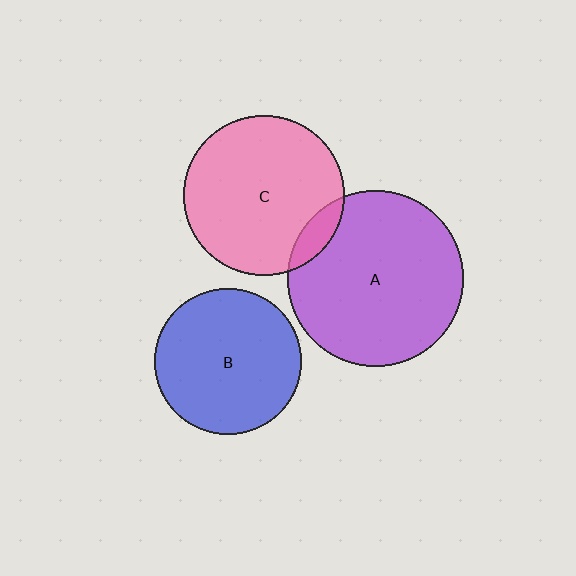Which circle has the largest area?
Circle A (purple).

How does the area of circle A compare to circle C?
Approximately 1.2 times.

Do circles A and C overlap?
Yes.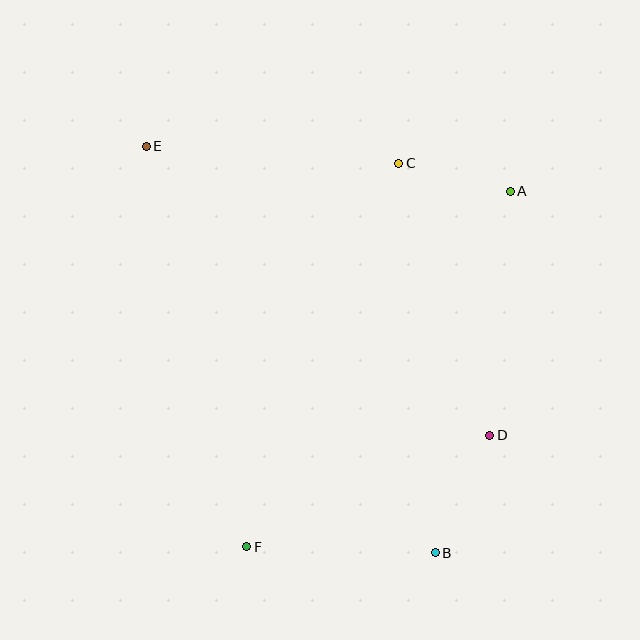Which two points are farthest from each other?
Points B and E are farthest from each other.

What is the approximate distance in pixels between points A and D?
The distance between A and D is approximately 245 pixels.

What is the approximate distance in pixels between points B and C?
The distance between B and C is approximately 391 pixels.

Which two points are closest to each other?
Points A and C are closest to each other.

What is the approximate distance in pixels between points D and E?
The distance between D and E is approximately 449 pixels.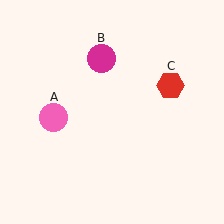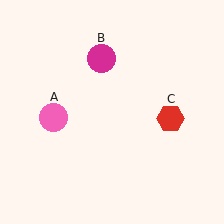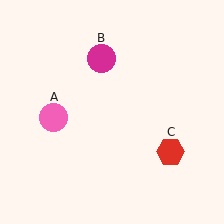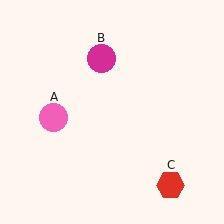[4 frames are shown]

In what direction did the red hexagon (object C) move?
The red hexagon (object C) moved down.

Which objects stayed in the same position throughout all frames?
Pink circle (object A) and magenta circle (object B) remained stationary.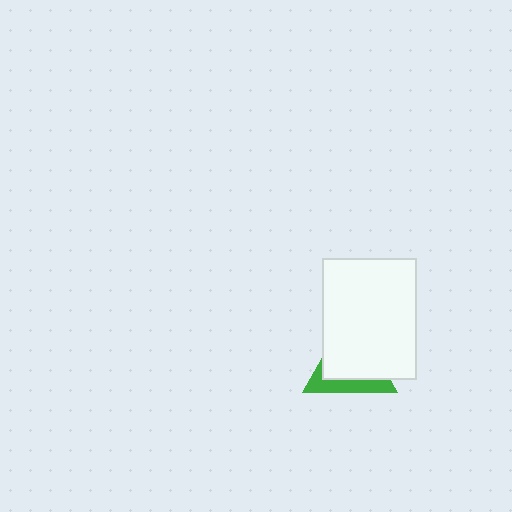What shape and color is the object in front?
The object in front is a white rectangle.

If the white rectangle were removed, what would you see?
You would see the complete green triangle.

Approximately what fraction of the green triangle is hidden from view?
Roughly 66% of the green triangle is hidden behind the white rectangle.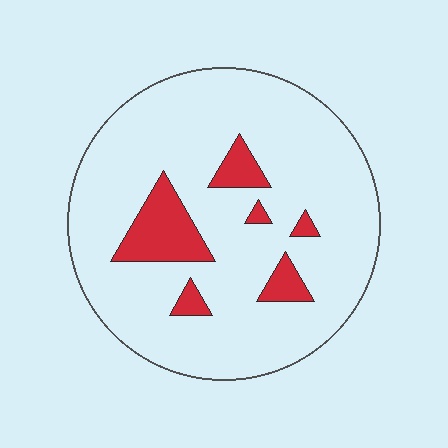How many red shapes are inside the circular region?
6.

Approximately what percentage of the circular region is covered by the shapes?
Approximately 15%.